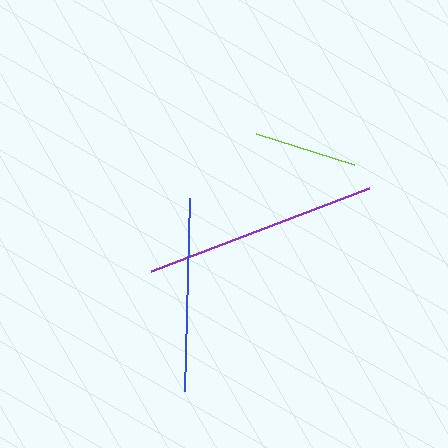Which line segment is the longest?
The purple line is the longest at approximately 233 pixels.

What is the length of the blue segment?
The blue segment is approximately 192 pixels long.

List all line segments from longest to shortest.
From longest to shortest: purple, blue, lime.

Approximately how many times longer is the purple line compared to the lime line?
The purple line is approximately 2.3 times the length of the lime line.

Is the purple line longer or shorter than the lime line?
The purple line is longer than the lime line.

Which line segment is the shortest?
The lime line is the shortest at approximately 103 pixels.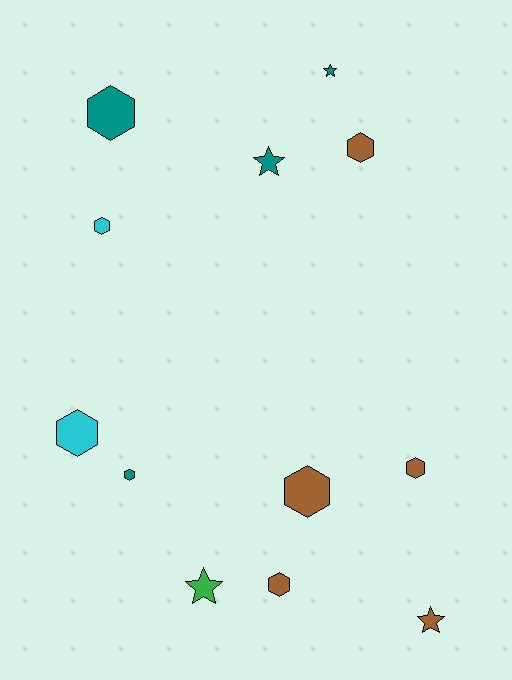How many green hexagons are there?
There are no green hexagons.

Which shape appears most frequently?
Hexagon, with 8 objects.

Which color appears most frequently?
Brown, with 5 objects.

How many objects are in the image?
There are 12 objects.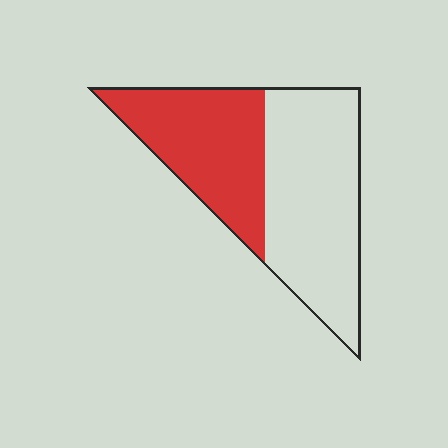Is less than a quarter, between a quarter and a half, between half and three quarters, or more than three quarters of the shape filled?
Between a quarter and a half.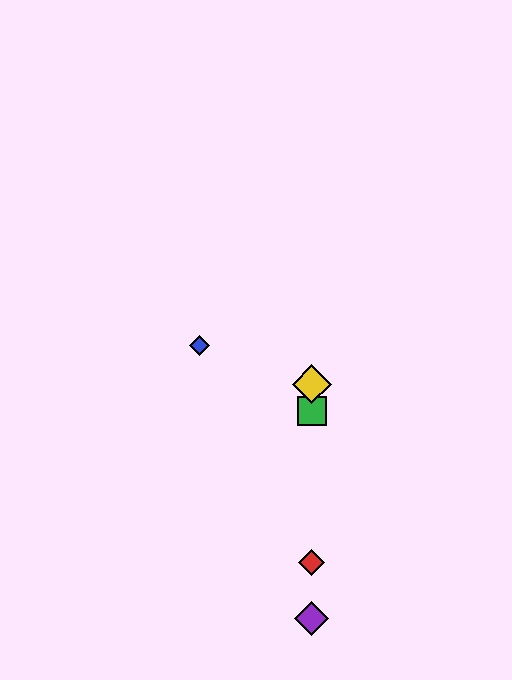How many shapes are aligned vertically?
4 shapes (the red diamond, the green square, the yellow diamond, the purple diamond) are aligned vertically.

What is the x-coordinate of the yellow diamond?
The yellow diamond is at x≈312.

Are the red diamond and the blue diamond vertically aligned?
No, the red diamond is at x≈312 and the blue diamond is at x≈199.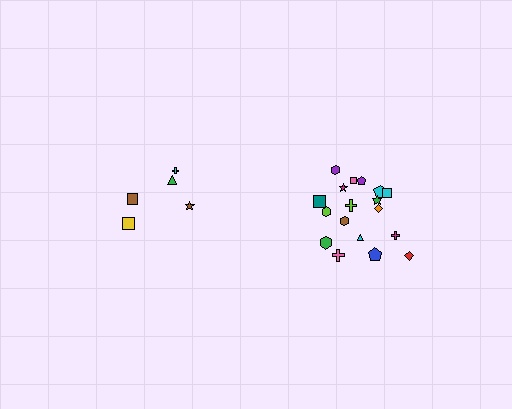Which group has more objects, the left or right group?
The right group.